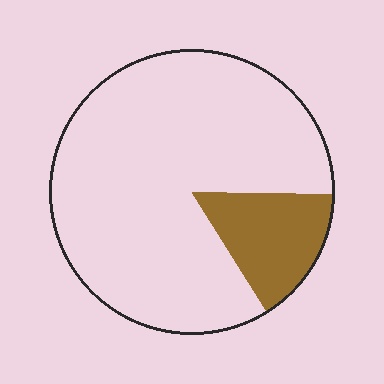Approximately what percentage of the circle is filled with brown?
Approximately 15%.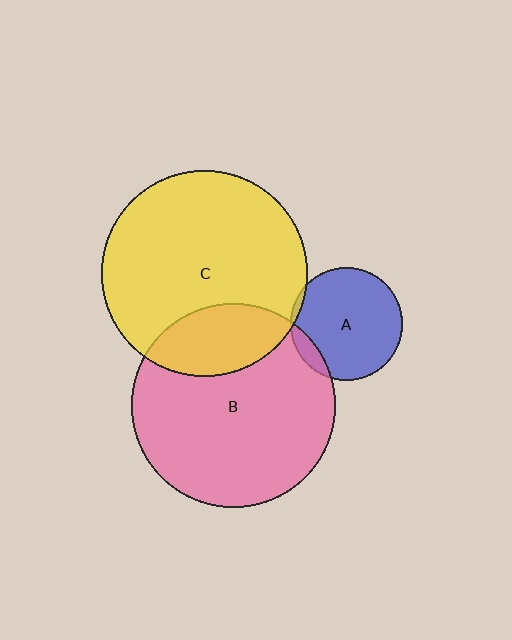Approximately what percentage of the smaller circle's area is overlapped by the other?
Approximately 10%.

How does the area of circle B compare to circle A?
Approximately 3.3 times.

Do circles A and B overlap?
Yes.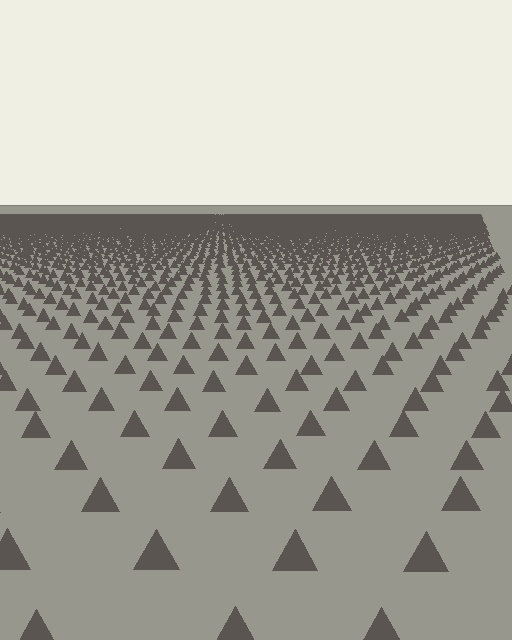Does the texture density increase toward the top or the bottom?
Density increases toward the top.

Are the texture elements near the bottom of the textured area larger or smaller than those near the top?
Larger. Near the bottom, elements are closer to the viewer and appear at a bigger on-screen size.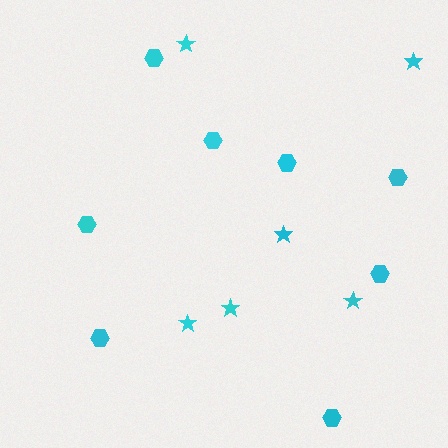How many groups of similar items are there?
There are 2 groups: one group of stars (6) and one group of hexagons (8).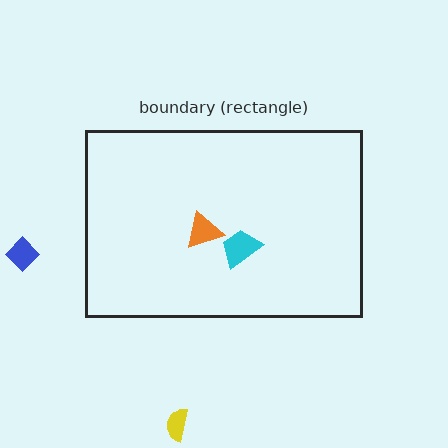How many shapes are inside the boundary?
2 inside, 2 outside.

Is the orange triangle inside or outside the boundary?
Inside.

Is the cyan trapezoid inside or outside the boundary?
Inside.